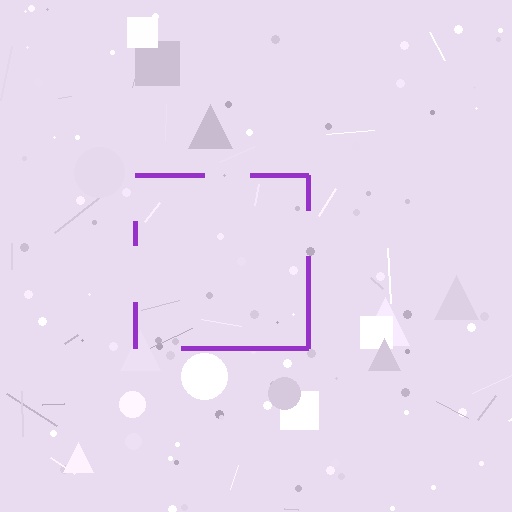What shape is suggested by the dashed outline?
The dashed outline suggests a square.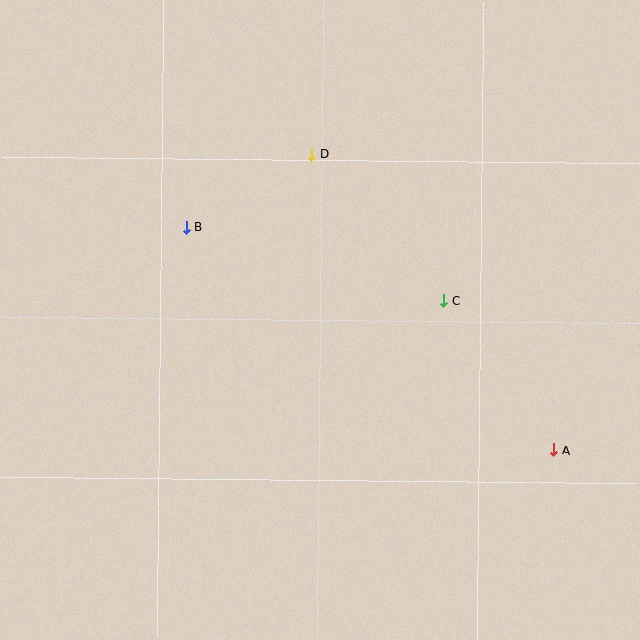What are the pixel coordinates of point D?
Point D is at (312, 154).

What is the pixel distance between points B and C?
The distance between B and C is 268 pixels.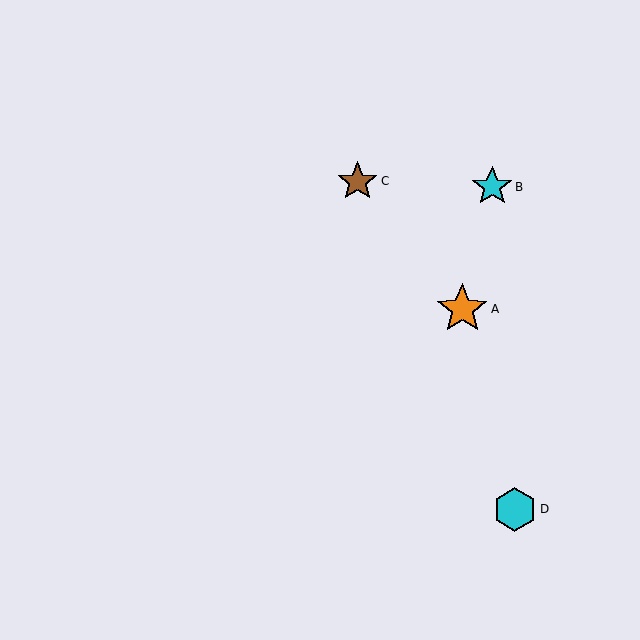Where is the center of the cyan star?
The center of the cyan star is at (492, 187).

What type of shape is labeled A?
Shape A is an orange star.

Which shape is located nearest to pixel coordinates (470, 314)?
The orange star (labeled A) at (462, 309) is nearest to that location.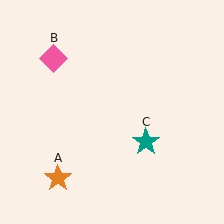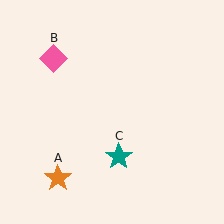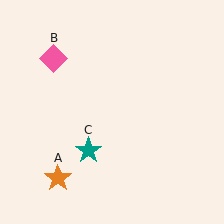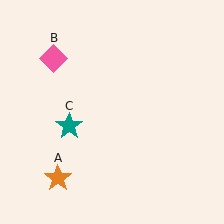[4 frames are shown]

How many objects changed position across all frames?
1 object changed position: teal star (object C).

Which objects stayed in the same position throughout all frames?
Orange star (object A) and pink diamond (object B) remained stationary.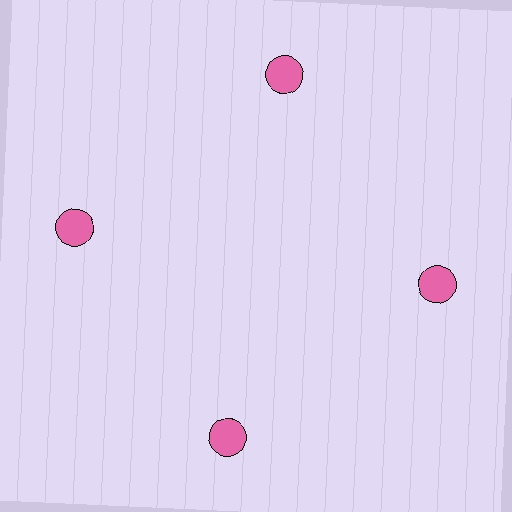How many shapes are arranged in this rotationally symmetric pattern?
There are 4 shapes, arranged in 4 groups of 1.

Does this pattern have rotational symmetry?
Yes, this pattern has 4-fold rotational symmetry. It looks the same after rotating 90 degrees around the center.